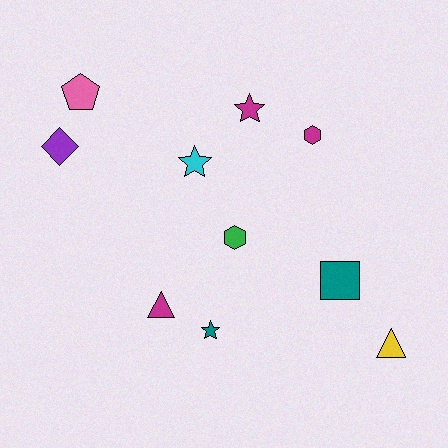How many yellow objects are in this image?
There is 1 yellow object.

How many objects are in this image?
There are 10 objects.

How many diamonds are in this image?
There is 1 diamond.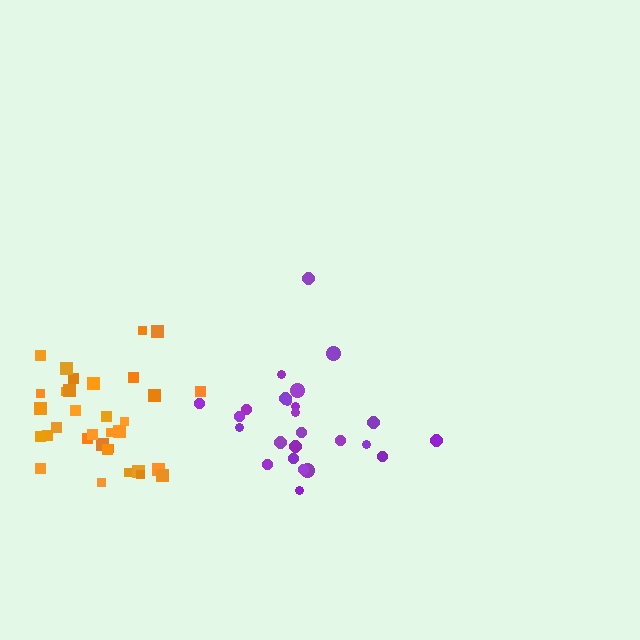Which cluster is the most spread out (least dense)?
Purple.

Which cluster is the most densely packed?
Orange.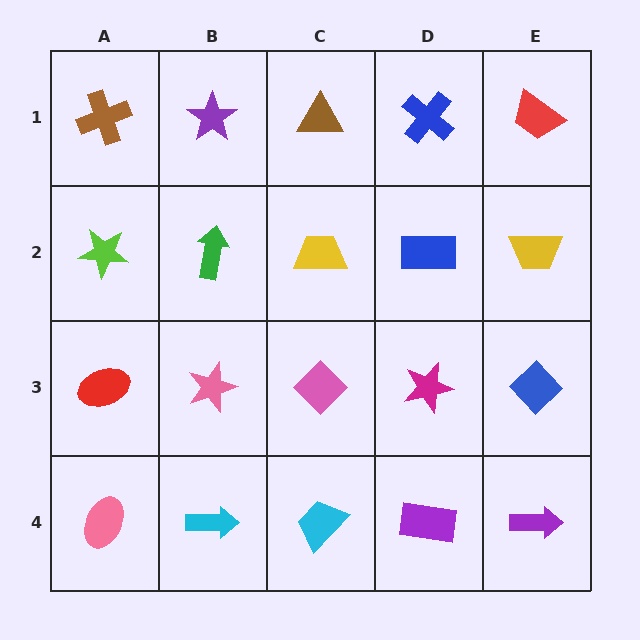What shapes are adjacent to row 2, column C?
A brown triangle (row 1, column C), a pink diamond (row 3, column C), a green arrow (row 2, column B), a blue rectangle (row 2, column D).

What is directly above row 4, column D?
A magenta star.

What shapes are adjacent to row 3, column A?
A lime star (row 2, column A), a pink ellipse (row 4, column A), a pink star (row 3, column B).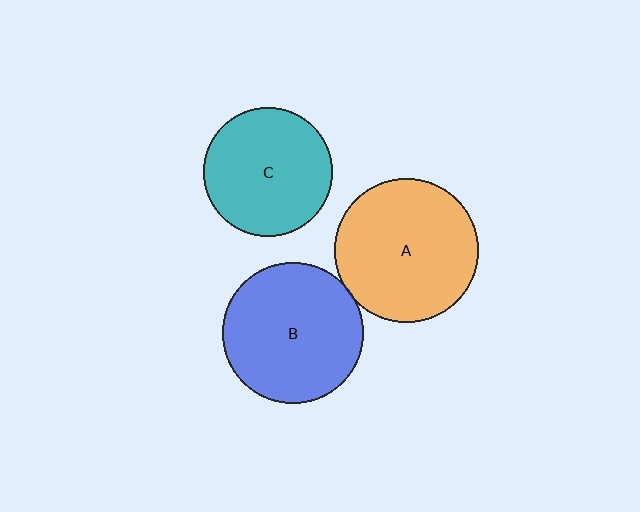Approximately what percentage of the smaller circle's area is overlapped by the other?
Approximately 5%.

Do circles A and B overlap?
Yes.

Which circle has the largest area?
Circle A (orange).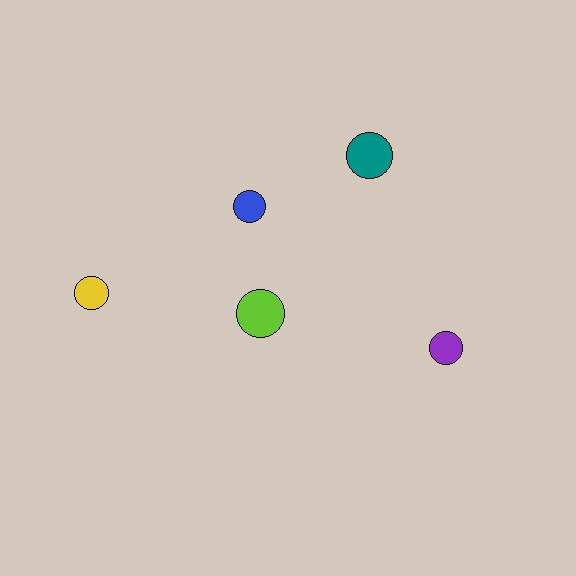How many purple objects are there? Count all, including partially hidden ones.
There is 1 purple object.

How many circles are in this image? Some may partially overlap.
There are 5 circles.